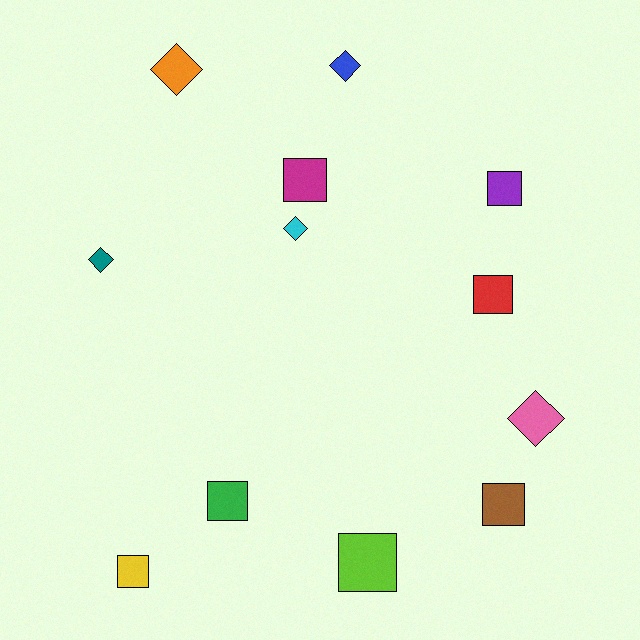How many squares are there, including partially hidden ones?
There are 7 squares.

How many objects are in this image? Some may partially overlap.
There are 12 objects.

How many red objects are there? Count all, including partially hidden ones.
There is 1 red object.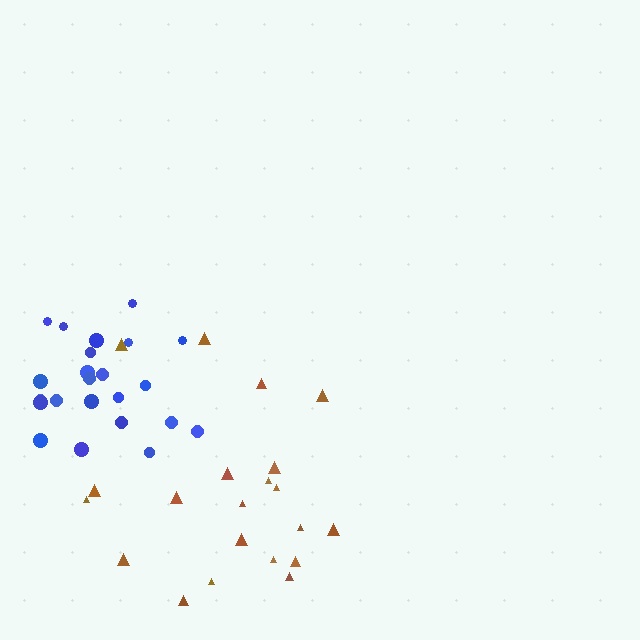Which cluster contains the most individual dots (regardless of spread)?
Blue (23).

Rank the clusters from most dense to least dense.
blue, brown.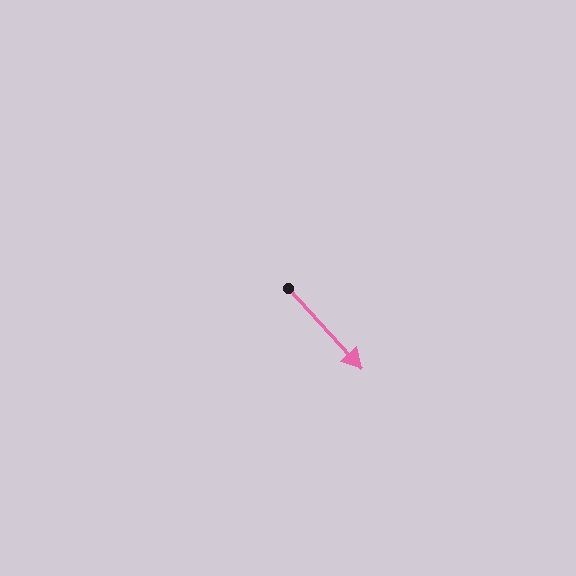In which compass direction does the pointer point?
Southeast.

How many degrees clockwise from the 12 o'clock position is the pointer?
Approximately 138 degrees.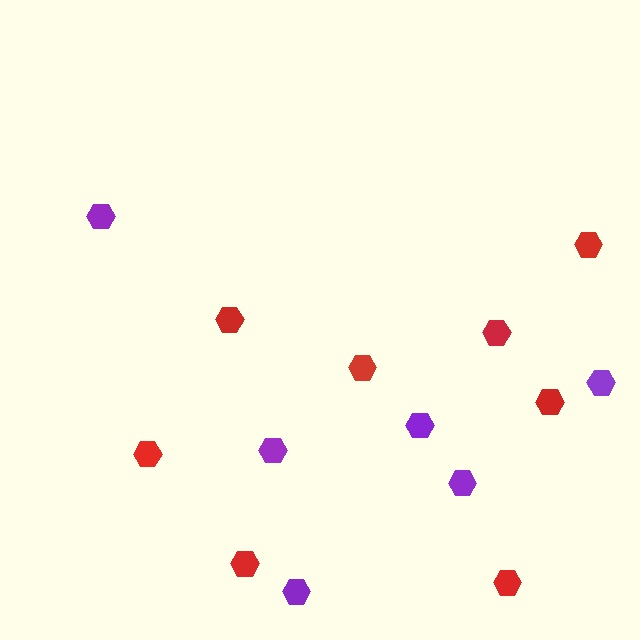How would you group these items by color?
There are 2 groups: one group of purple hexagons (6) and one group of red hexagons (8).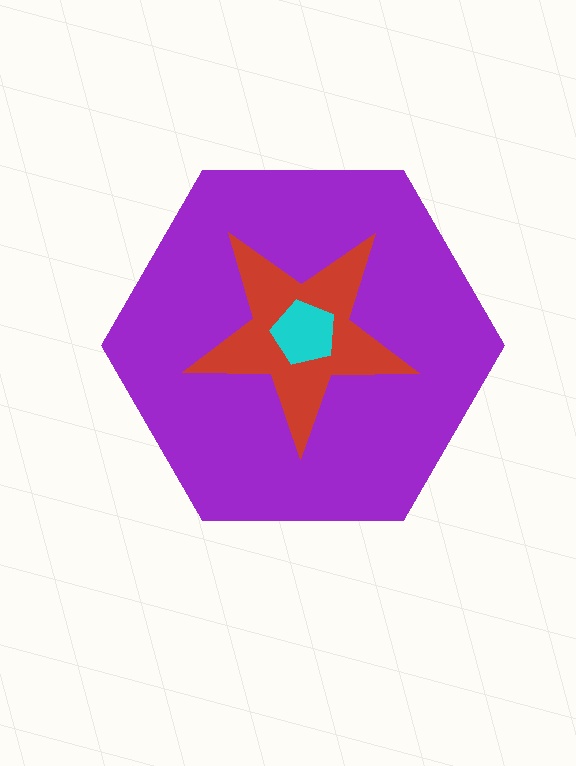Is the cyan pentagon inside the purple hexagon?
Yes.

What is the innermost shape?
The cyan pentagon.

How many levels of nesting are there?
3.